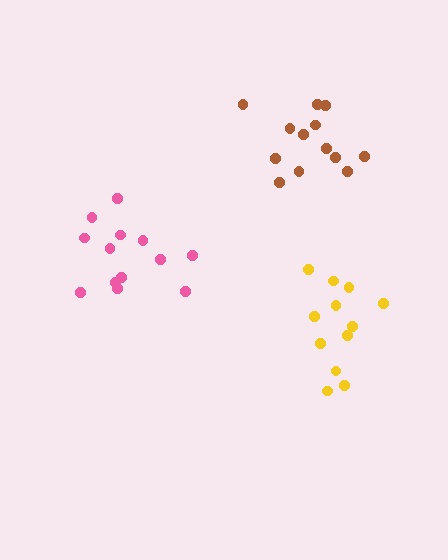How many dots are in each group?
Group 1: 13 dots, Group 2: 12 dots, Group 3: 13 dots (38 total).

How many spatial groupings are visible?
There are 3 spatial groupings.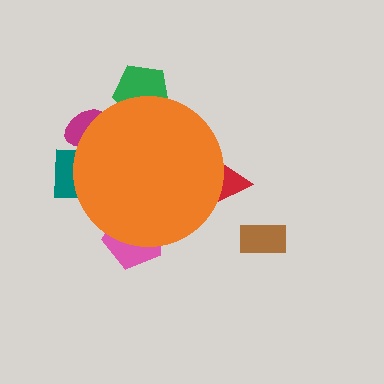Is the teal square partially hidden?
Yes, the teal square is partially hidden behind the orange circle.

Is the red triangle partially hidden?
Yes, the red triangle is partially hidden behind the orange circle.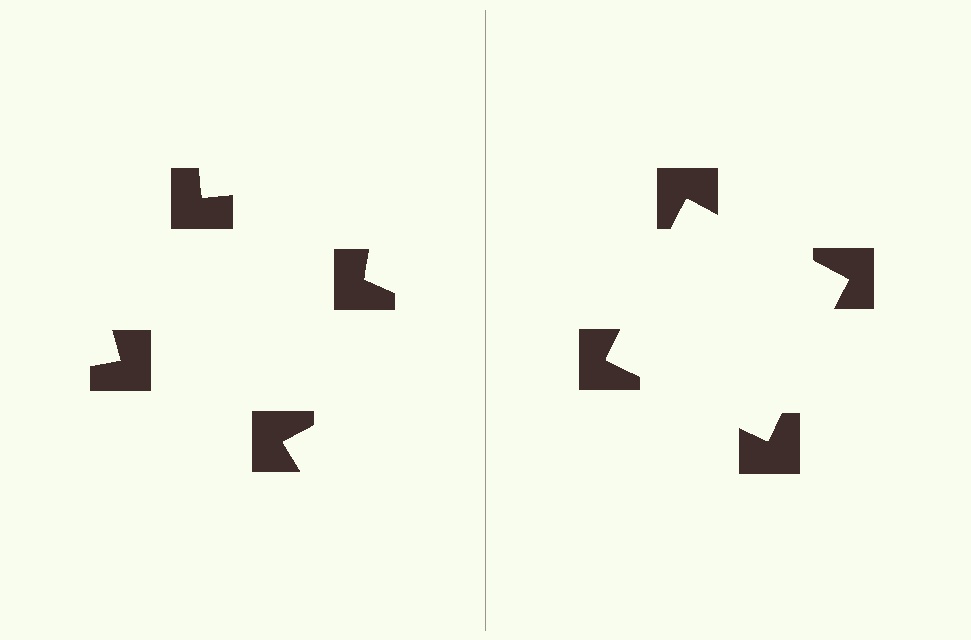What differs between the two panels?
The notched squares are positioned identically on both sides; only the wedge orientations differ. On the right they align to a square; on the left they are misaligned.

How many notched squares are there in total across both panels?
8 — 4 on each side.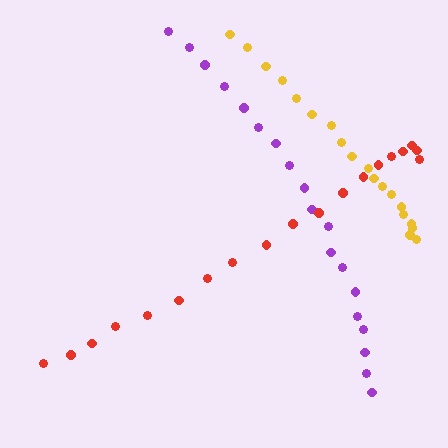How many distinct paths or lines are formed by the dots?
There are 3 distinct paths.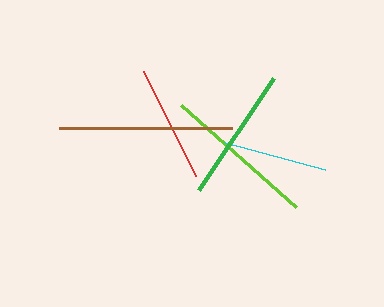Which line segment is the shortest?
The cyan line is the shortest at approximately 103 pixels.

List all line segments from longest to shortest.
From longest to shortest: brown, lime, green, red, cyan.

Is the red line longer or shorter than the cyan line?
The red line is longer than the cyan line.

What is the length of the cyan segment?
The cyan segment is approximately 103 pixels long.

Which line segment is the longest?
The brown line is the longest at approximately 173 pixels.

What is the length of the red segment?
The red segment is approximately 117 pixels long.